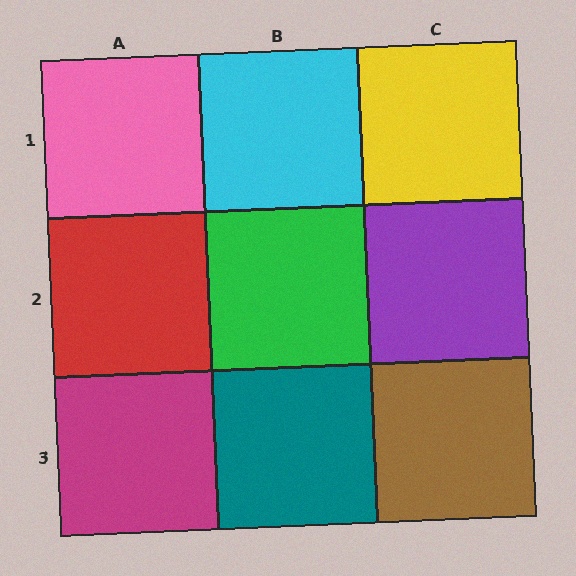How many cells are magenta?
1 cell is magenta.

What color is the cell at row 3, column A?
Magenta.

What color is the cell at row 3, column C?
Brown.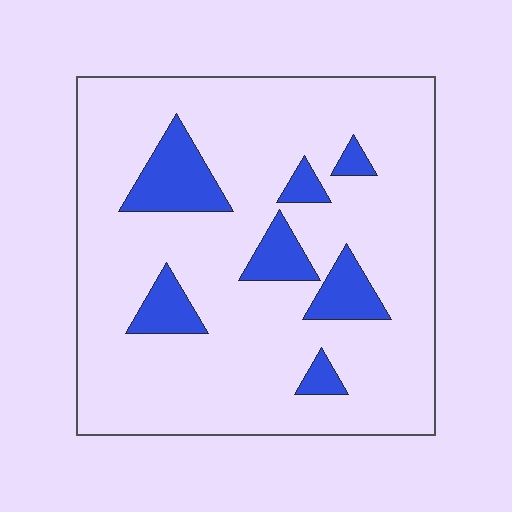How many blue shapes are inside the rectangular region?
7.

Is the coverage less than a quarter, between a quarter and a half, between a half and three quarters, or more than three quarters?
Less than a quarter.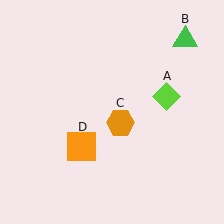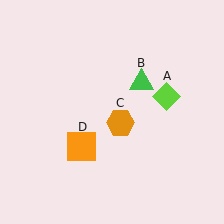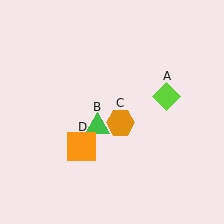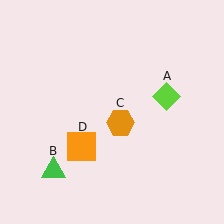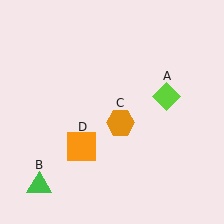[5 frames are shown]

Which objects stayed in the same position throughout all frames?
Lime diamond (object A) and orange hexagon (object C) and orange square (object D) remained stationary.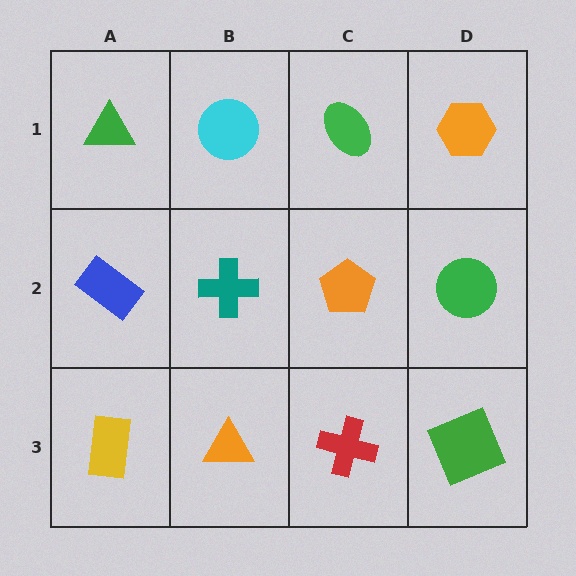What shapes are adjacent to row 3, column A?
A blue rectangle (row 2, column A), an orange triangle (row 3, column B).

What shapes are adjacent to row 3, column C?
An orange pentagon (row 2, column C), an orange triangle (row 3, column B), a green square (row 3, column D).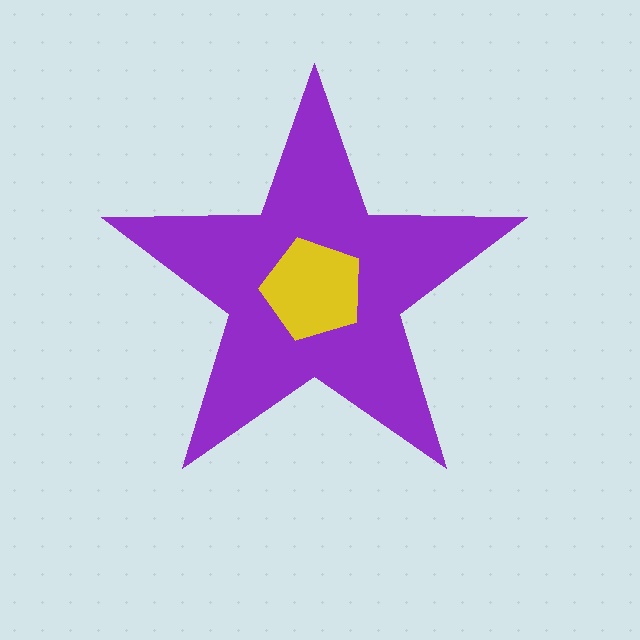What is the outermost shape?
The purple star.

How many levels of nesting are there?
2.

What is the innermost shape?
The yellow pentagon.